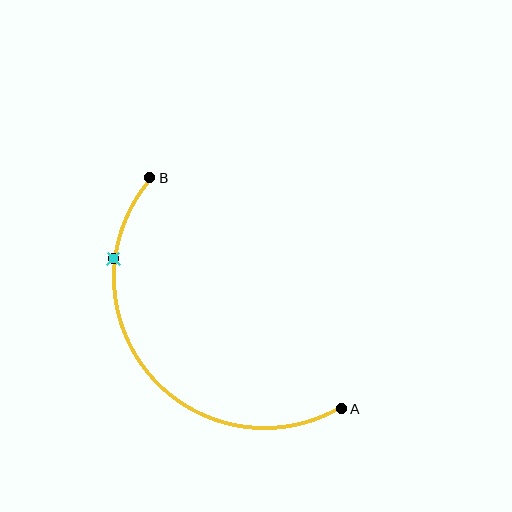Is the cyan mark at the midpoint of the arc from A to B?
No. The cyan mark lies on the arc but is closer to endpoint B. The arc midpoint would be at the point on the curve equidistant along the arc from both A and B.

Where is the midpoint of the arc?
The arc midpoint is the point on the curve farthest from the straight line joining A and B. It sits below and to the left of that line.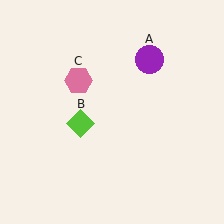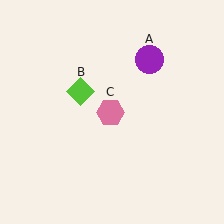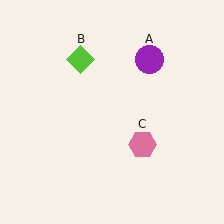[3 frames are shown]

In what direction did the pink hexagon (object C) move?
The pink hexagon (object C) moved down and to the right.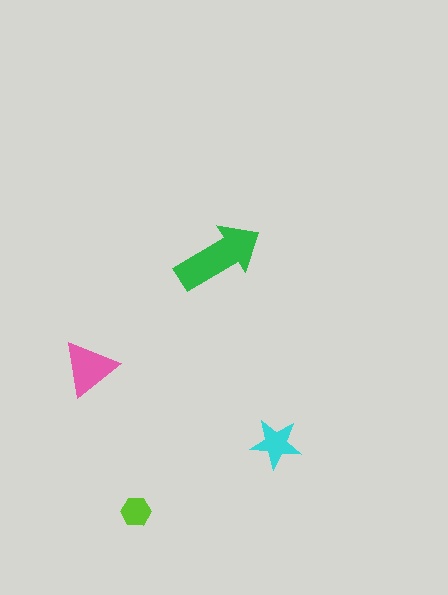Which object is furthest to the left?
The pink triangle is leftmost.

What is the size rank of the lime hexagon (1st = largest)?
4th.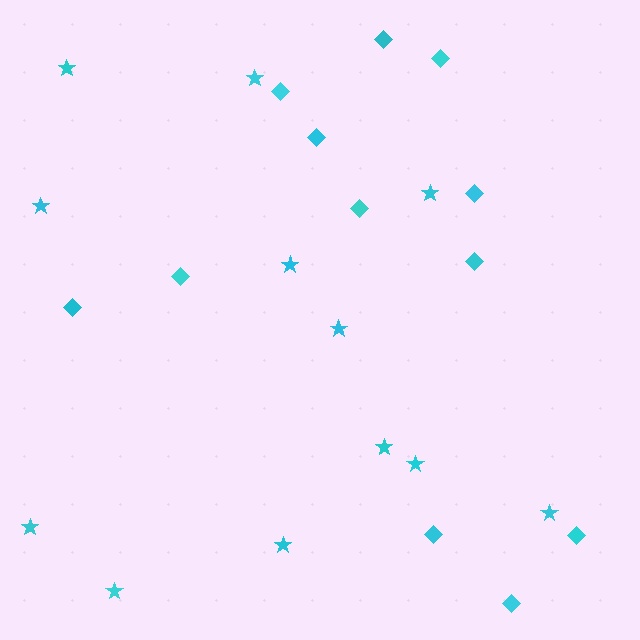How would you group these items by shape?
There are 2 groups: one group of diamonds (12) and one group of stars (12).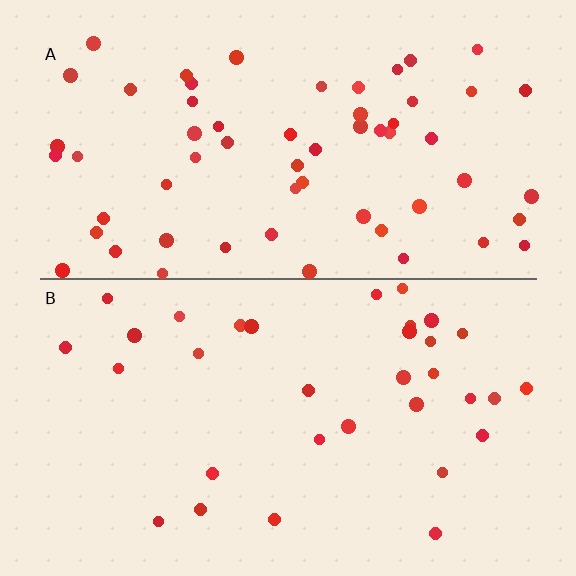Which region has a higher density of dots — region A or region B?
A (the top).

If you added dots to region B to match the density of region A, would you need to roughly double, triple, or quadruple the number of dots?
Approximately double.